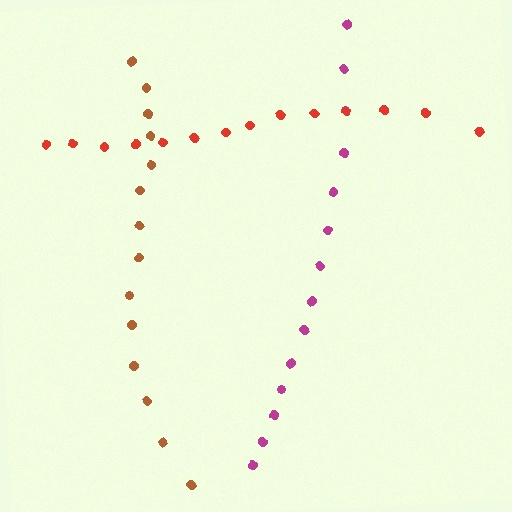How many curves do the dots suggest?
There are 3 distinct paths.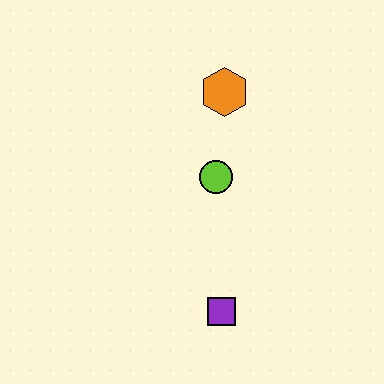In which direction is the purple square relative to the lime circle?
The purple square is below the lime circle.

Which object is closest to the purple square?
The lime circle is closest to the purple square.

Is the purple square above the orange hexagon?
No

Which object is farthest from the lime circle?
The purple square is farthest from the lime circle.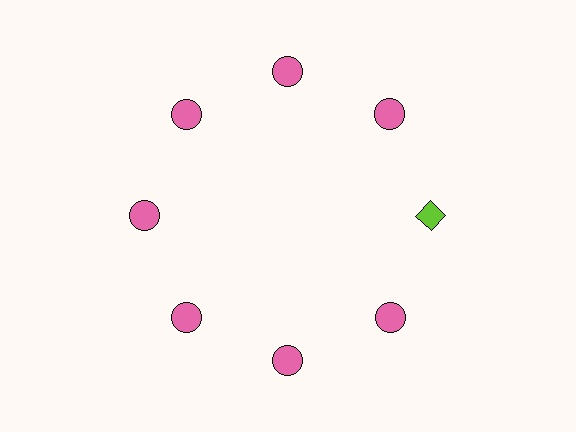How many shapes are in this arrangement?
There are 8 shapes arranged in a ring pattern.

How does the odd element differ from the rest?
It differs in both color (lime instead of pink) and shape (diamond instead of circle).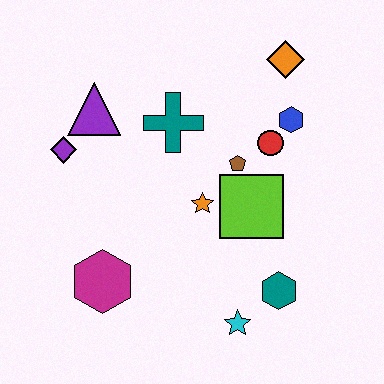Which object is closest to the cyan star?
The teal hexagon is closest to the cyan star.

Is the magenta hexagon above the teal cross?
No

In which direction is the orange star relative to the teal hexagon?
The orange star is above the teal hexagon.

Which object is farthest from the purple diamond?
The teal hexagon is farthest from the purple diamond.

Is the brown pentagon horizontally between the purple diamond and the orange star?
No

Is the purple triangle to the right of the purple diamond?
Yes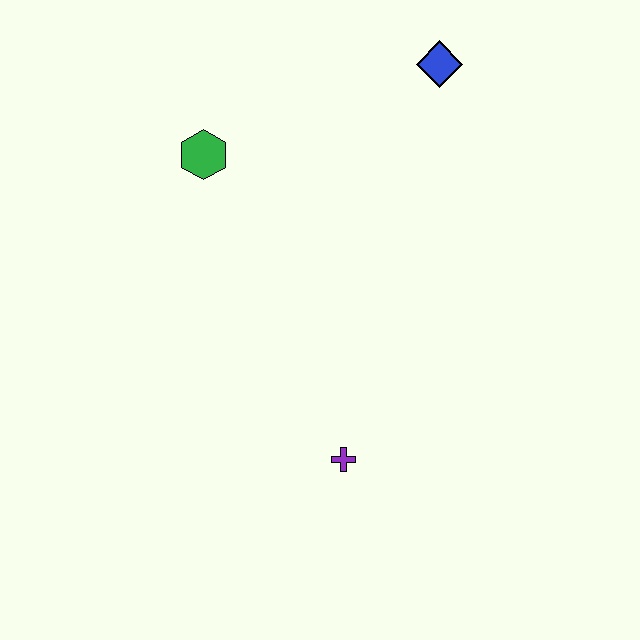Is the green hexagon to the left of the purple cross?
Yes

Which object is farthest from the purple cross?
The blue diamond is farthest from the purple cross.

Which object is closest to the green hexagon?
The blue diamond is closest to the green hexagon.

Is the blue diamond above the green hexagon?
Yes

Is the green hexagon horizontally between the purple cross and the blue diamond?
No